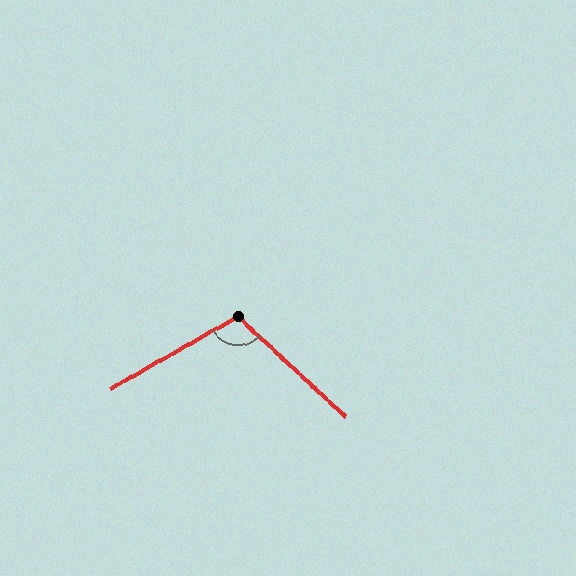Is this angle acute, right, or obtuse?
It is obtuse.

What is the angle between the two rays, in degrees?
Approximately 108 degrees.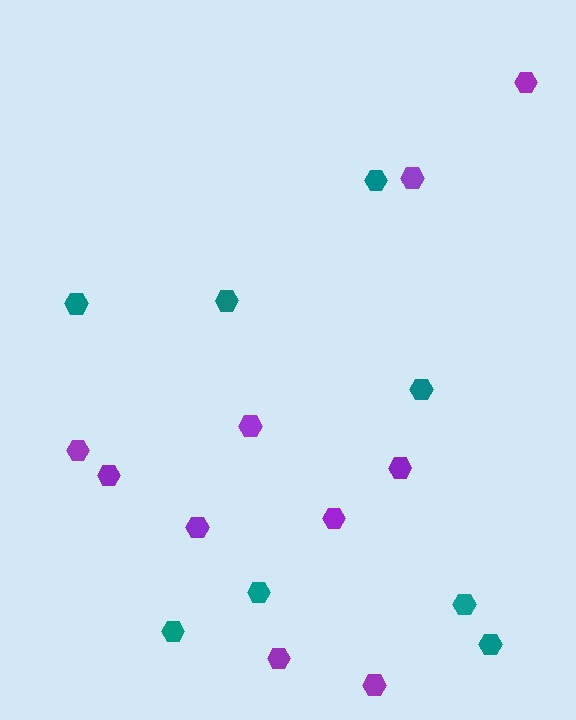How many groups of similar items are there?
There are 2 groups: one group of teal hexagons (8) and one group of purple hexagons (10).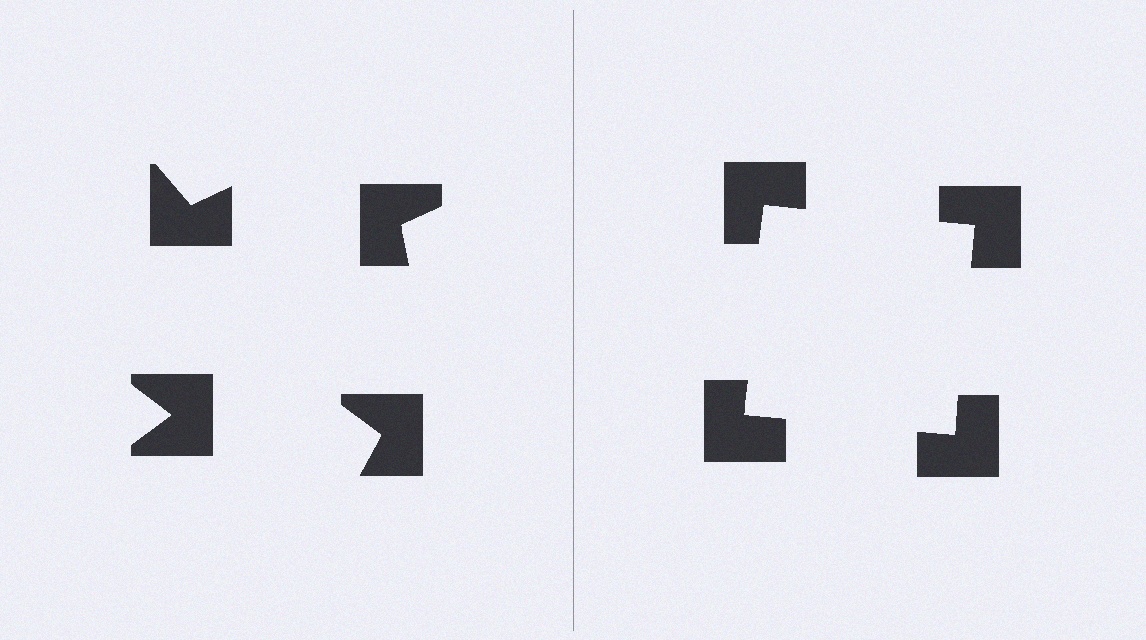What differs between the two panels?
The notched squares are positioned identically on both sides; only the wedge orientations differ. On the right they align to a square; on the left they are misaligned.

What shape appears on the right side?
An illusory square.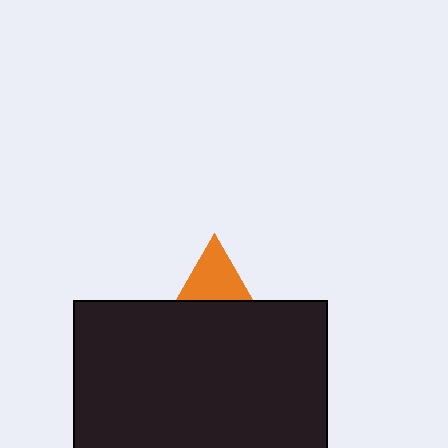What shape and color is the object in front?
The object in front is a black rectangle.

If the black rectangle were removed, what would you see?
You would see the complete orange triangle.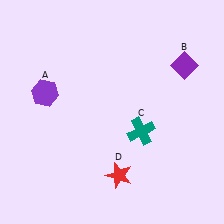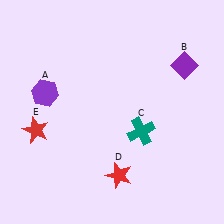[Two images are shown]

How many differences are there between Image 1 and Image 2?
There is 1 difference between the two images.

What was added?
A red star (E) was added in Image 2.